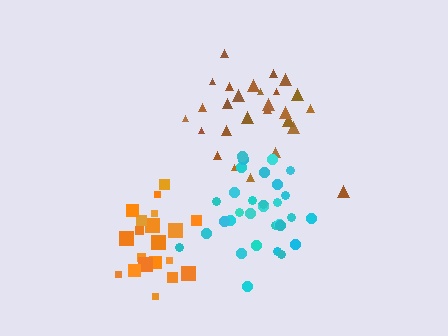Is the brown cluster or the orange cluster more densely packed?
Orange.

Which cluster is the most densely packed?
Cyan.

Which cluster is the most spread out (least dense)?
Brown.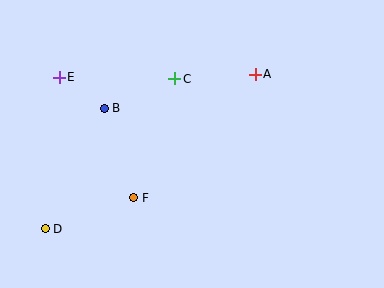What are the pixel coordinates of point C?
Point C is at (175, 79).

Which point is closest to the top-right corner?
Point A is closest to the top-right corner.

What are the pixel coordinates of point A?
Point A is at (255, 74).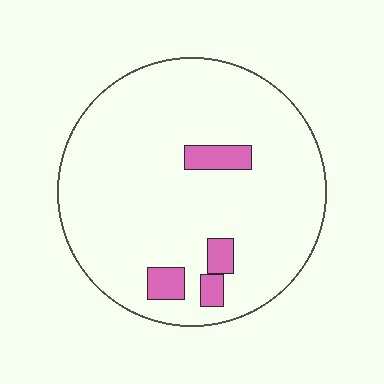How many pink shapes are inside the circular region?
4.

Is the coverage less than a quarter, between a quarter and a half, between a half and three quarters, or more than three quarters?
Less than a quarter.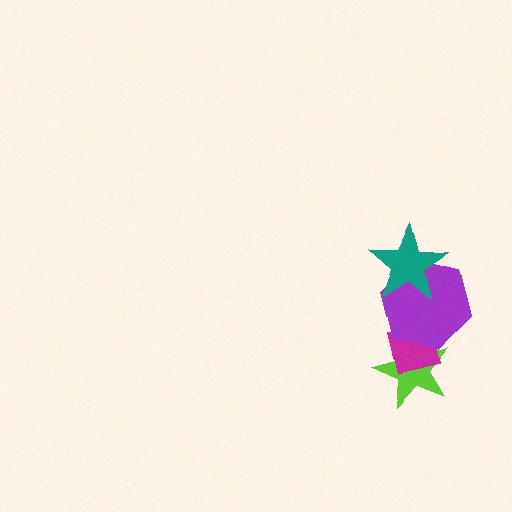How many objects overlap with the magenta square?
2 objects overlap with the magenta square.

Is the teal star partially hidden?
No, no other shape covers it.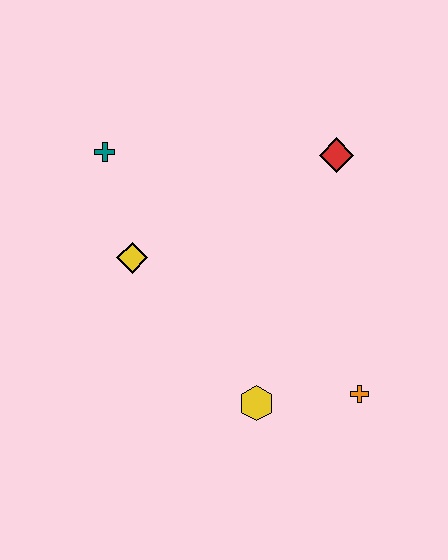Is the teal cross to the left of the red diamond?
Yes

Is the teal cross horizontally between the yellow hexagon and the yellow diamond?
No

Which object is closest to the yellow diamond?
The teal cross is closest to the yellow diamond.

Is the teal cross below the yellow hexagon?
No